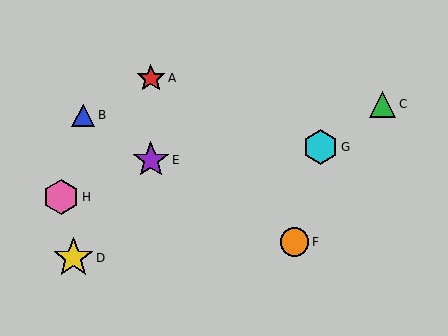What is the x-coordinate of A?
Object A is at x≈151.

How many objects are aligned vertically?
2 objects (A, E) are aligned vertically.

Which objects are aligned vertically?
Objects A, E are aligned vertically.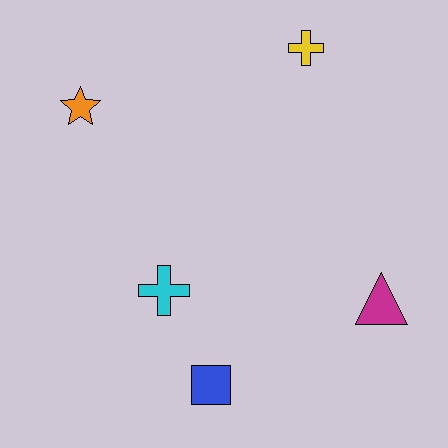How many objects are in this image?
There are 5 objects.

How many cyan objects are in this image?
There is 1 cyan object.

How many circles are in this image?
There are no circles.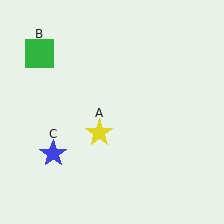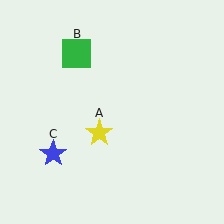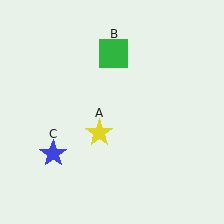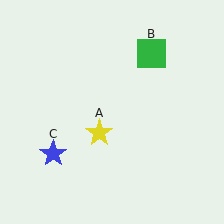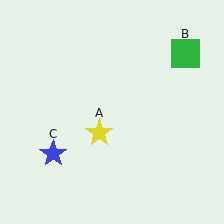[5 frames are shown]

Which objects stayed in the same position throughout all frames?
Yellow star (object A) and blue star (object C) remained stationary.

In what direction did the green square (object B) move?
The green square (object B) moved right.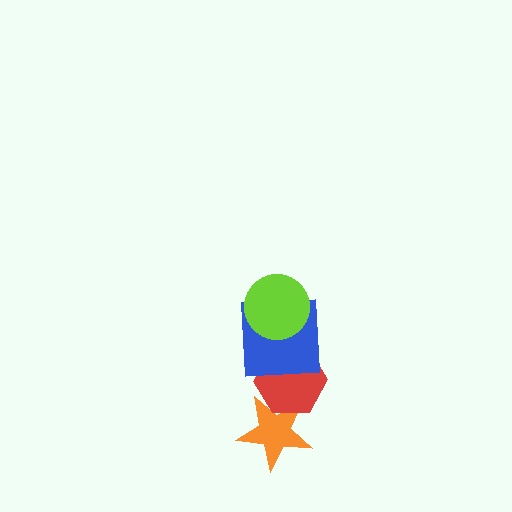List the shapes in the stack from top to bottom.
From top to bottom: the lime circle, the blue square, the red hexagon, the orange star.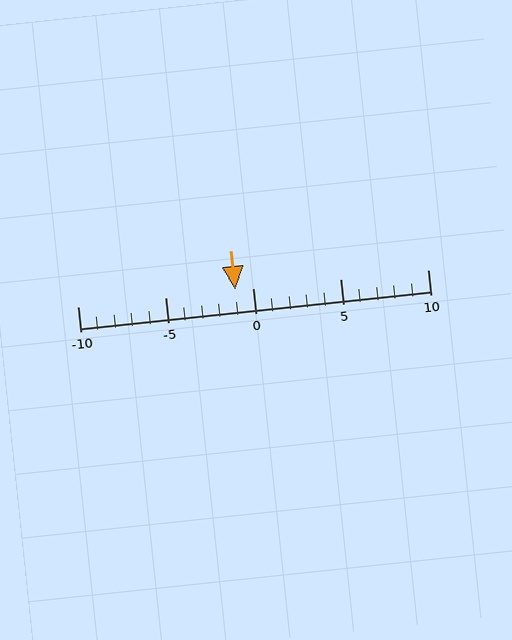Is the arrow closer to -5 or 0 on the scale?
The arrow is closer to 0.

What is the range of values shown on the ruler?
The ruler shows values from -10 to 10.